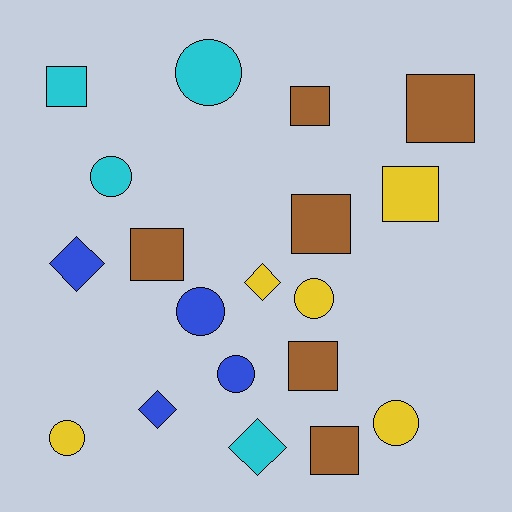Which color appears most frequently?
Brown, with 6 objects.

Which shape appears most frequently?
Square, with 8 objects.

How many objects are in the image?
There are 19 objects.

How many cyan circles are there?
There are 2 cyan circles.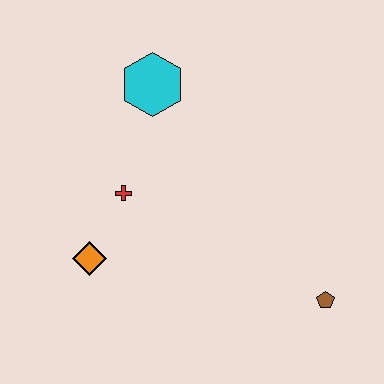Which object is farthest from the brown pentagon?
The cyan hexagon is farthest from the brown pentagon.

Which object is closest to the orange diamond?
The red cross is closest to the orange diamond.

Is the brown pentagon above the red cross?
No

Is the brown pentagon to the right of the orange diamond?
Yes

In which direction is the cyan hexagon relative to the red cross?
The cyan hexagon is above the red cross.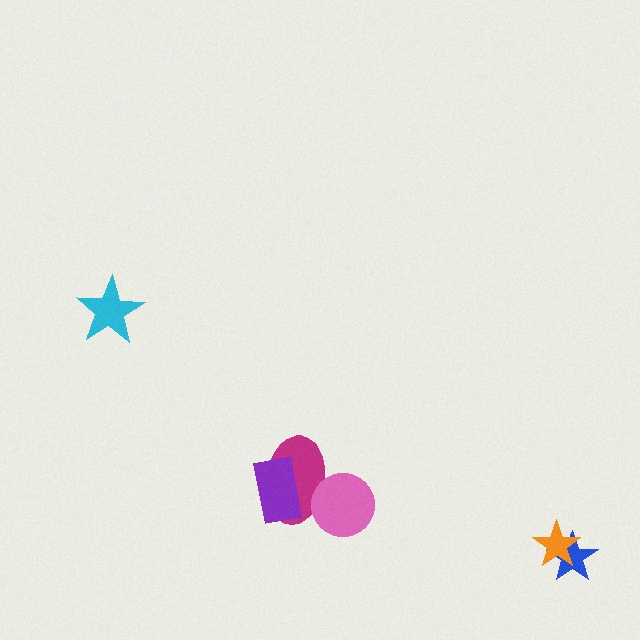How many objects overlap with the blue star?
1 object overlaps with the blue star.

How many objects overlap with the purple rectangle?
1 object overlaps with the purple rectangle.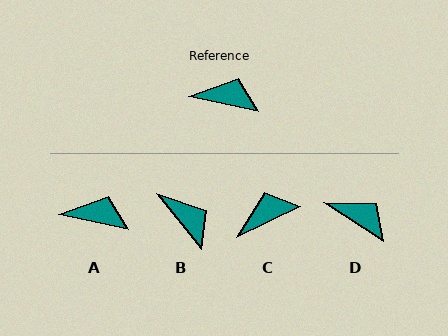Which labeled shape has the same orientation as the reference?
A.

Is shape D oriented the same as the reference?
No, it is off by about 21 degrees.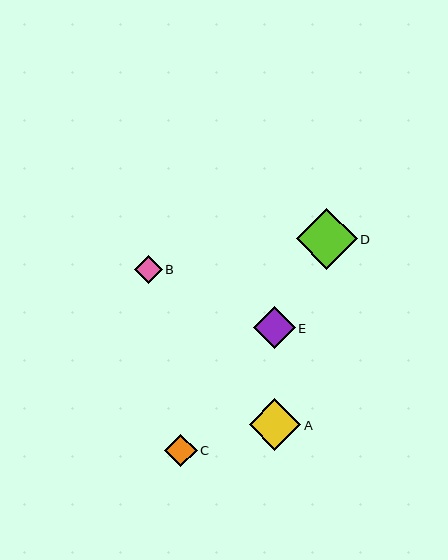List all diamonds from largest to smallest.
From largest to smallest: D, A, E, C, B.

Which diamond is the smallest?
Diamond B is the smallest with a size of approximately 28 pixels.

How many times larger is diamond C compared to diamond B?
Diamond C is approximately 1.2 times the size of diamond B.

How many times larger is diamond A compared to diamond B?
Diamond A is approximately 1.9 times the size of diamond B.